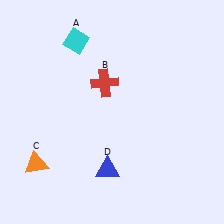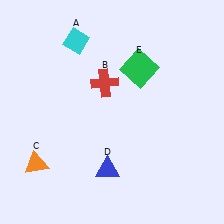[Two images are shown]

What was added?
A green square (E) was added in Image 2.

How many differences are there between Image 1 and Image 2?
There is 1 difference between the two images.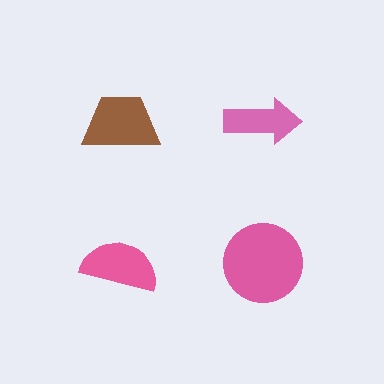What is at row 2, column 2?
A pink circle.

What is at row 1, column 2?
A pink arrow.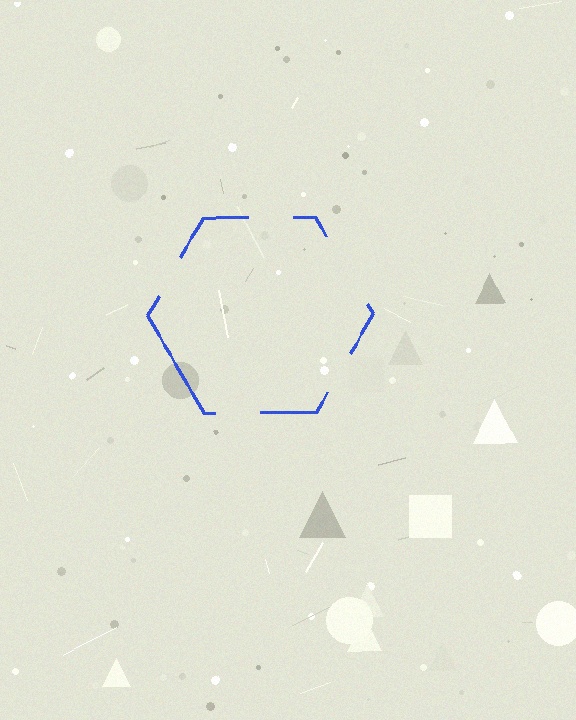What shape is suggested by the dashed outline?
The dashed outline suggests a hexagon.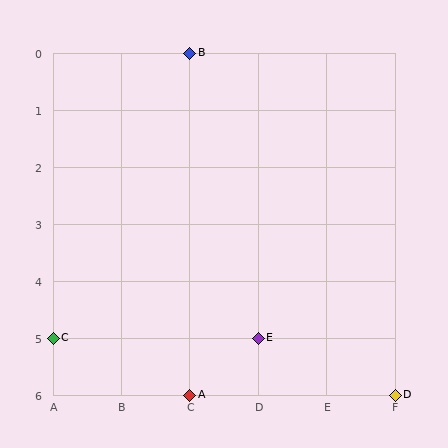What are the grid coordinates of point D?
Point D is at grid coordinates (F, 6).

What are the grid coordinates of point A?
Point A is at grid coordinates (C, 6).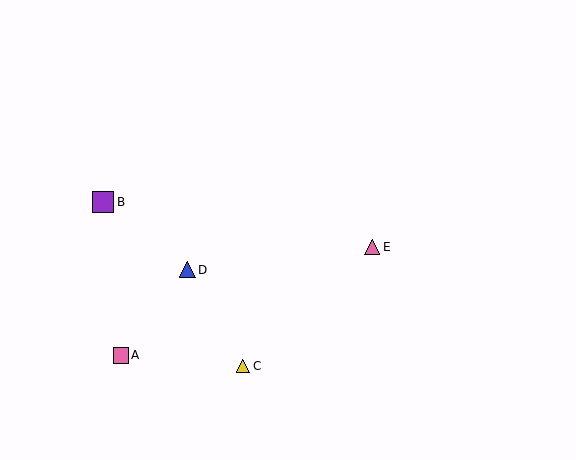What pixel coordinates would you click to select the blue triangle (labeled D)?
Click at (187, 270) to select the blue triangle D.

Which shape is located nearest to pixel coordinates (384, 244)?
The pink triangle (labeled E) at (372, 247) is nearest to that location.